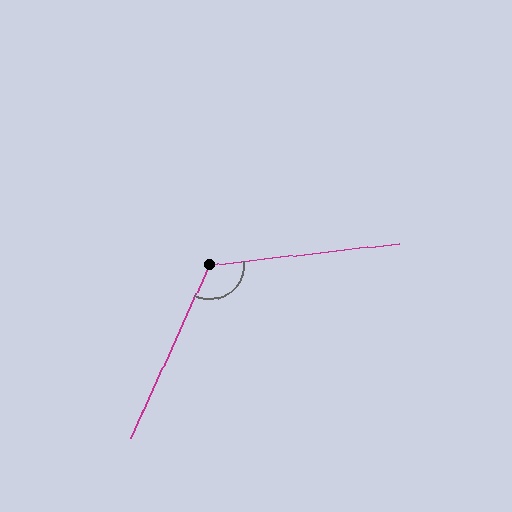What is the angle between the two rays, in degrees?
Approximately 121 degrees.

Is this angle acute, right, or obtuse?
It is obtuse.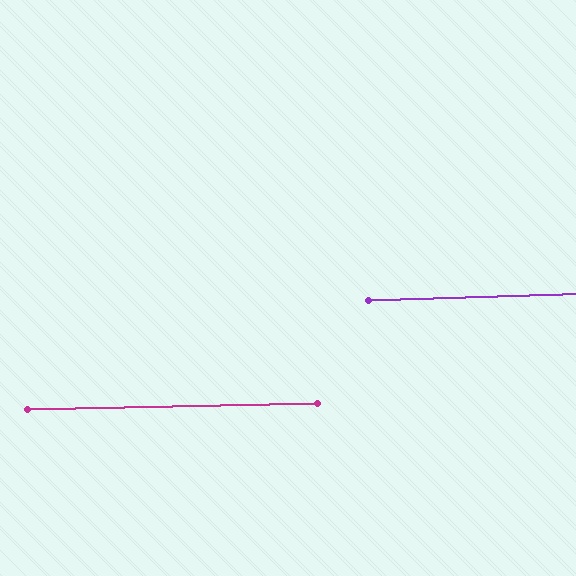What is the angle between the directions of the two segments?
Approximately 0 degrees.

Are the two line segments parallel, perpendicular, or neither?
Parallel — their directions differ by only 0.3°.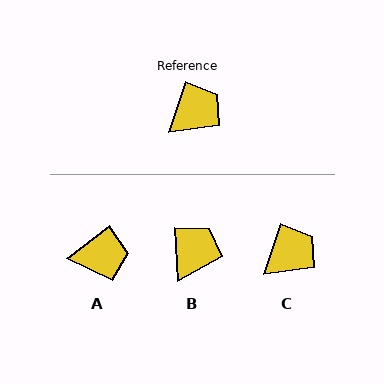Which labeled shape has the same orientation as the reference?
C.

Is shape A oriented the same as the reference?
No, it is off by about 34 degrees.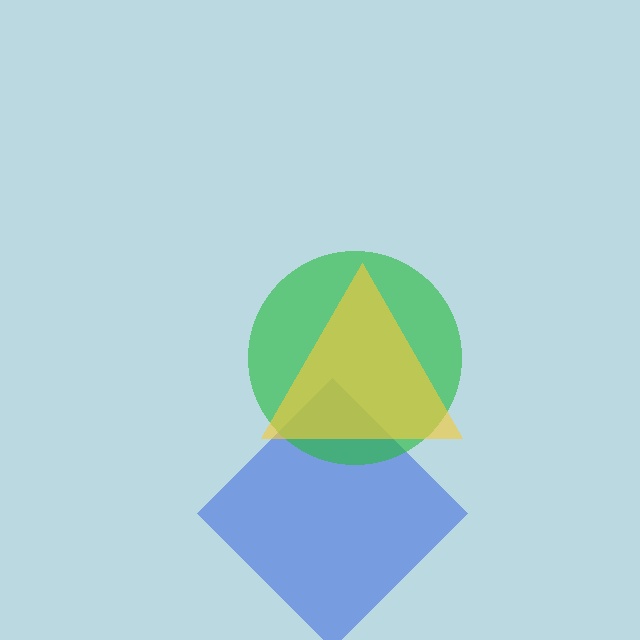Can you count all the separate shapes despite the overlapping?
Yes, there are 3 separate shapes.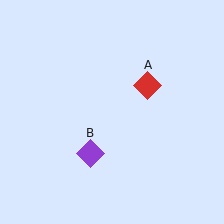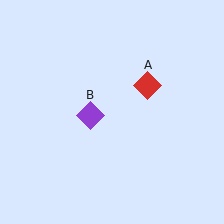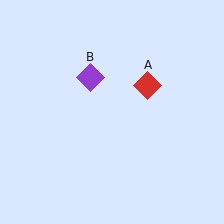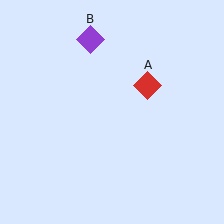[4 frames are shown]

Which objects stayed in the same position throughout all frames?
Red diamond (object A) remained stationary.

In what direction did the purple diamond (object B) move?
The purple diamond (object B) moved up.